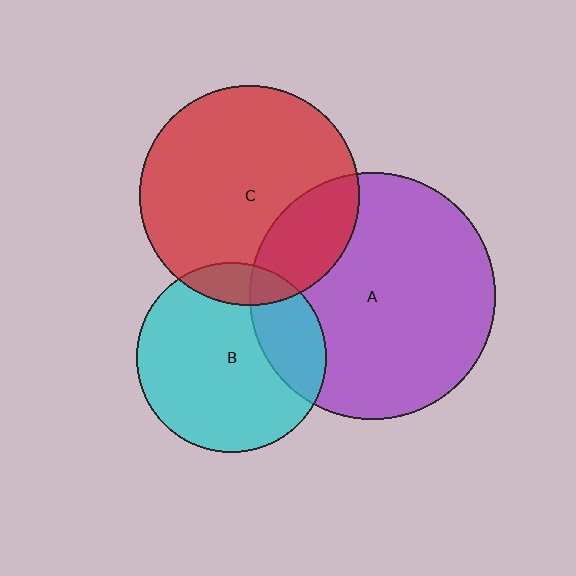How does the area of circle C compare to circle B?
Approximately 1.3 times.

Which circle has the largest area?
Circle A (purple).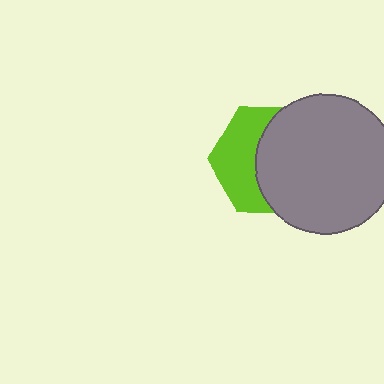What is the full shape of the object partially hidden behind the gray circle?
The partially hidden object is a lime hexagon.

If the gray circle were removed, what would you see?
You would see the complete lime hexagon.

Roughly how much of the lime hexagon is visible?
A small part of it is visible (roughly 43%).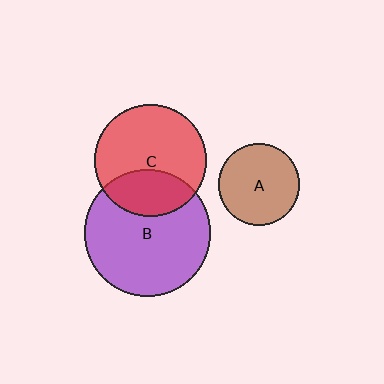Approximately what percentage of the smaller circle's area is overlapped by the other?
Approximately 30%.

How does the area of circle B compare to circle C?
Approximately 1.3 times.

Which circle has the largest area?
Circle B (purple).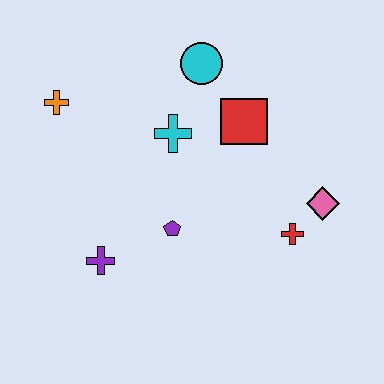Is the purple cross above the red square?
No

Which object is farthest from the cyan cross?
The pink diamond is farthest from the cyan cross.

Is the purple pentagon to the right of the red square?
No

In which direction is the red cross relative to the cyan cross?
The red cross is to the right of the cyan cross.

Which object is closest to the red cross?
The pink diamond is closest to the red cross.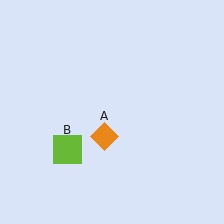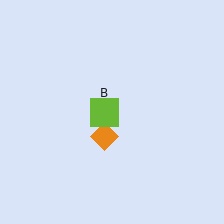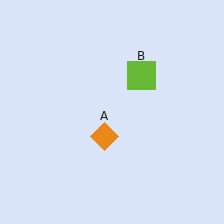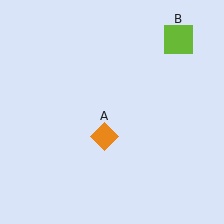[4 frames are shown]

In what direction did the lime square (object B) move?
The lime square (object B) moved up and to the right.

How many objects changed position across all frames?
1 object changed position: lime square (object B).